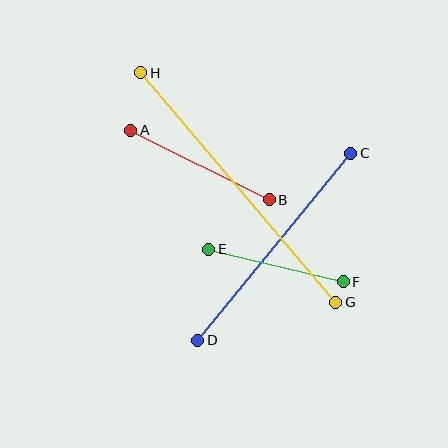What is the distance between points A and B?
The distance is approximately 155 pixels.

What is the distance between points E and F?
The distance is approximately 139 pixels.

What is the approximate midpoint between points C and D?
The midpoint is at approximately (274, 247) pixels.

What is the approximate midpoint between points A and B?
The midpoint is at approximately (200, 165) pixels.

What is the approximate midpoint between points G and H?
The midpoint is at approximately (238, 188) pixels.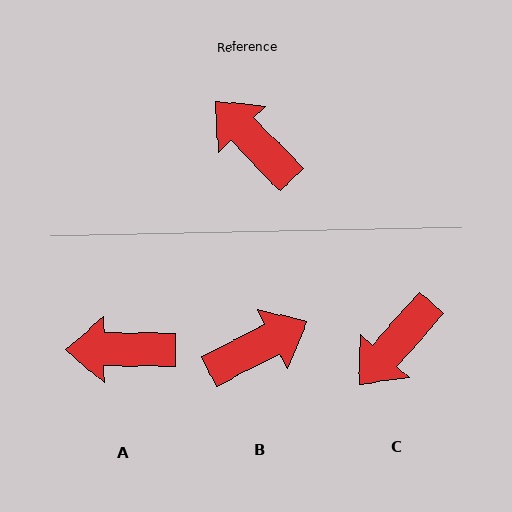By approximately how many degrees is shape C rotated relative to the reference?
Approximately 94 degrees counter-clockwise.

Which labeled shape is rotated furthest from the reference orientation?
B, about 107 degrees away.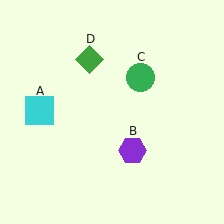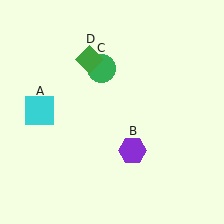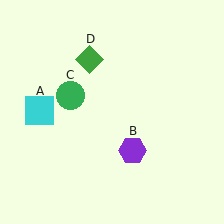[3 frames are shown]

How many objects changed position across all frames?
1 object changed position: green circle (object C).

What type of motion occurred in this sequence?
The green circle (object C) rotated counterclockwise around the center of the scene.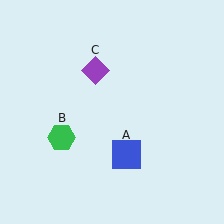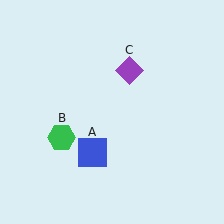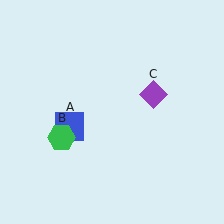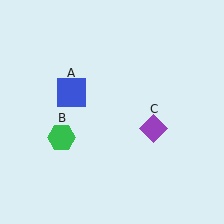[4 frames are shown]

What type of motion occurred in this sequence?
The blue square (object A), purple diamond (object C) rotated clockwise around the center of the scene.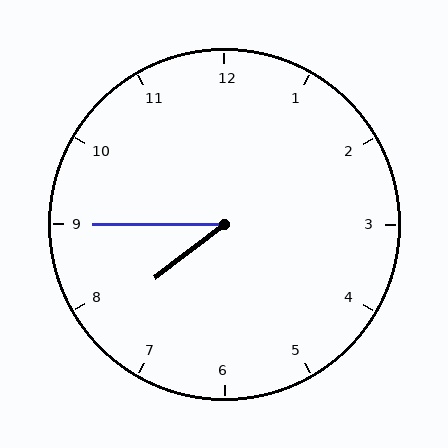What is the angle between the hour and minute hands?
Approximately 38 degrees.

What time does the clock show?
7:45.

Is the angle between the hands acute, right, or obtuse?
It is acute.